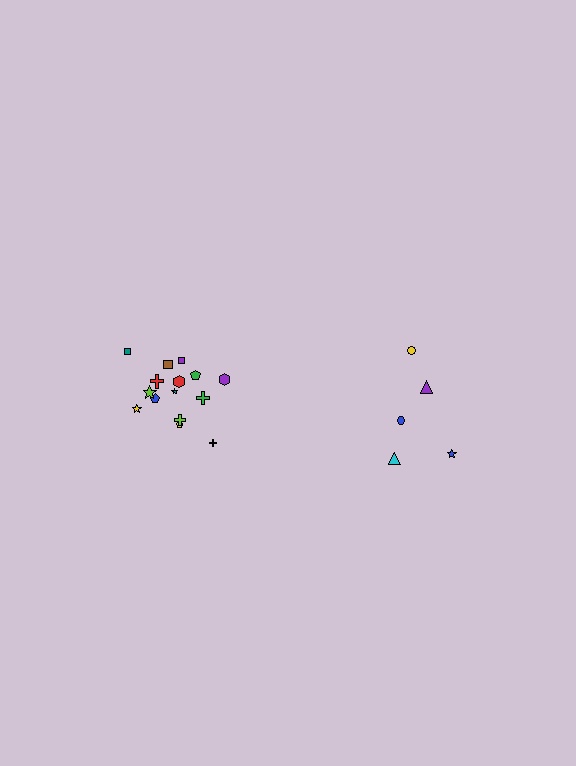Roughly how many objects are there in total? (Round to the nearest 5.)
Roughly 20 objects in total.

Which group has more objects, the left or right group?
The left group.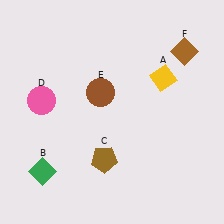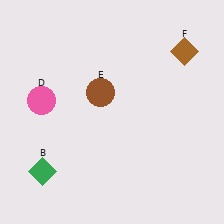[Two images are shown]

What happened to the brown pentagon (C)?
The brown pentagon (C) was removed in Image 2. It was in the bottom-left area of Image 1.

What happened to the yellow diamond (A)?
The yellow diamond (A) was removed in Image 2. It was in the top-right area of Image 1.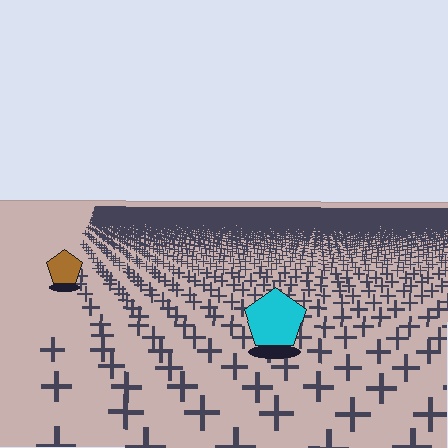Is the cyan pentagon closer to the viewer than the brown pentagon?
Yes. The cyan pentagon is closer — you can tell from the texture gradient: the ground texture is coarser near it.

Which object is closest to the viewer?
The cyan pentagon is closest. The texture marks near it are larger and more spread out.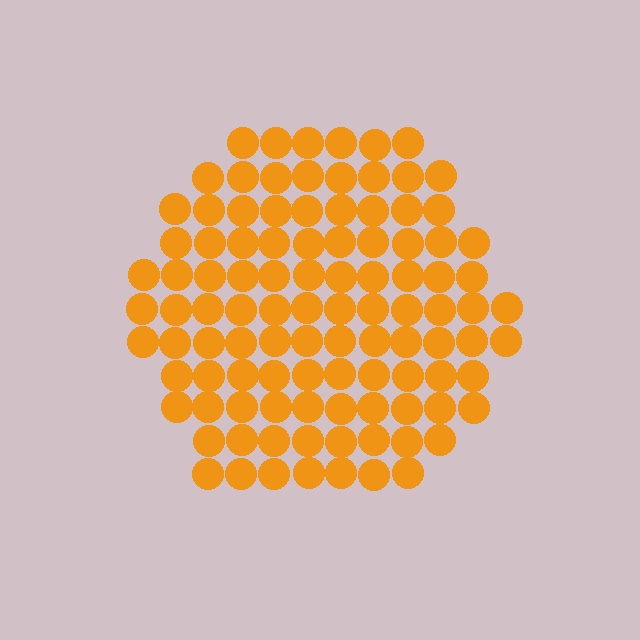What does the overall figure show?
The overall figure shows a hexagon.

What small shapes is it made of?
It is made of small circles.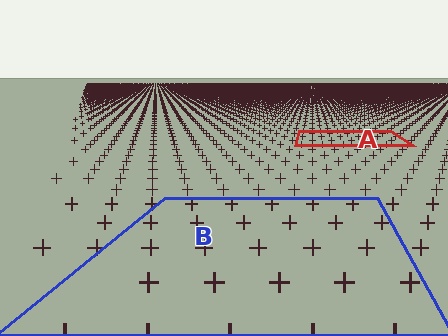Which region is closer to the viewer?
Region B is closer. The texture elements there are larger and more spread out.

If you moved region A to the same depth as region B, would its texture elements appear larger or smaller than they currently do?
They would appear larger. At a closer depth, the same texture elements are projected at a bigger on-screen size.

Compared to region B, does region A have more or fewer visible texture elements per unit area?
Region A has more texture elements per unit area — they are packed more densely because it is farther away.